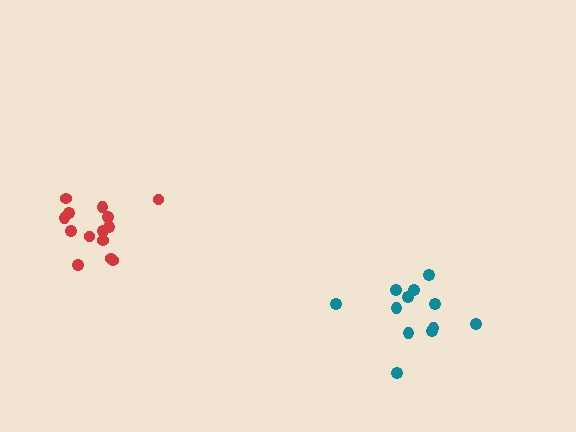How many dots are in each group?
Group 1: 12 dots, Group 2: 14 dots (26 total).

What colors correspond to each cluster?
The clusters are colored: teal, red.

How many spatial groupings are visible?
There are 2 spatial groupings.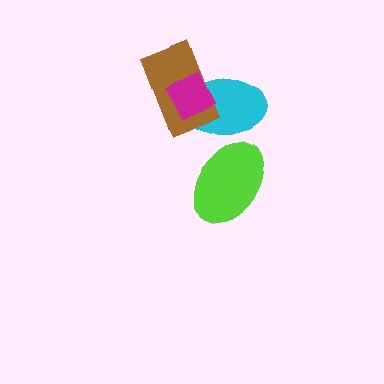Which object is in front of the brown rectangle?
The magenta diamond is in front of the brown rectangle.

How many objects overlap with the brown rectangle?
2 objects overlap with the brown rectangle.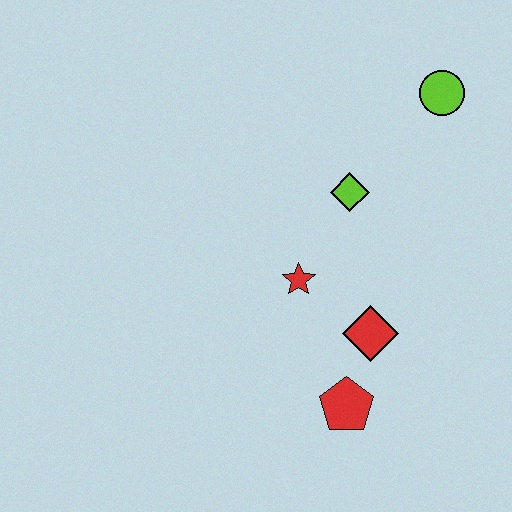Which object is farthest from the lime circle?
The red pentagon is farthest from the lime circle.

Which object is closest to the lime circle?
The lime diamond is closest to the lime circle.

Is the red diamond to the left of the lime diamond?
No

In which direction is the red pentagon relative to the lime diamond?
The red pentagon is below the lime diamond.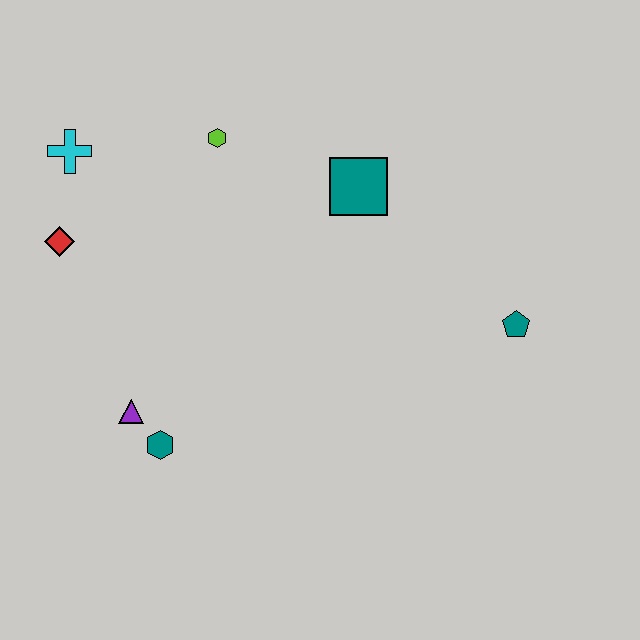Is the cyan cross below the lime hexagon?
Yes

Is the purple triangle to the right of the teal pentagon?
No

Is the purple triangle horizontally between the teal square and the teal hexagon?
No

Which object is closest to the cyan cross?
The red diamond is closest to the cyan cross.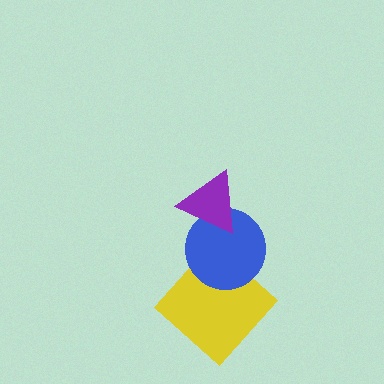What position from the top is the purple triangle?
The purple triangle is 1st from the top.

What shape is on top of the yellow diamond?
The blue circle is on top of the yellow diamond.